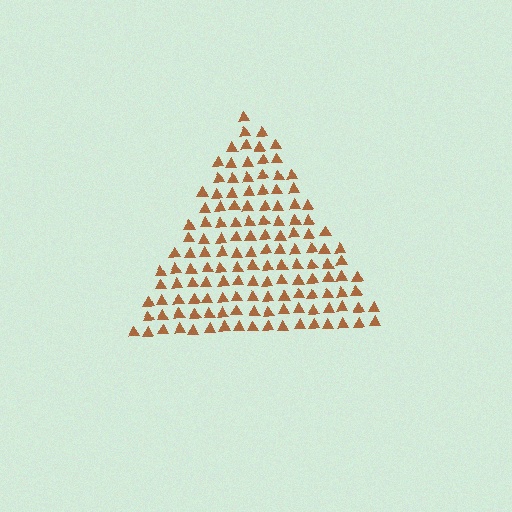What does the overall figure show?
The overall figure shows a triangle.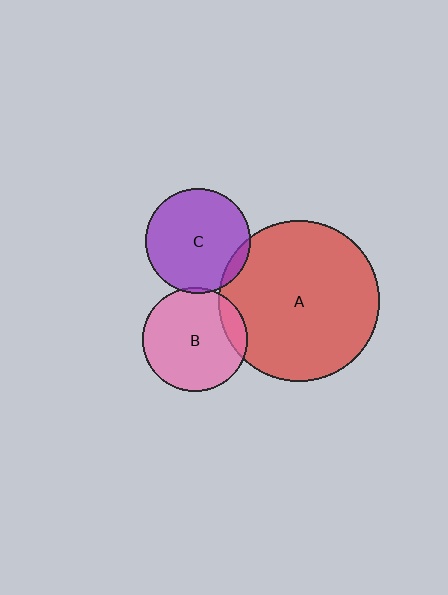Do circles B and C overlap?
Yes.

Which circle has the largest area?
Circle A (red).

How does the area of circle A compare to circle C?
Approximately 2.4 times.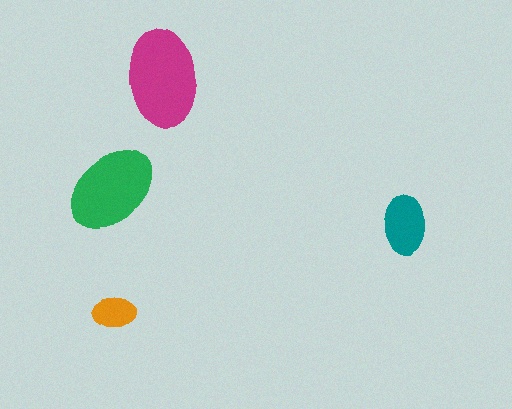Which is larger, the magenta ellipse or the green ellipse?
The magenta one.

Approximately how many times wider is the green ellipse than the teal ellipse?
About 1.5 times wider.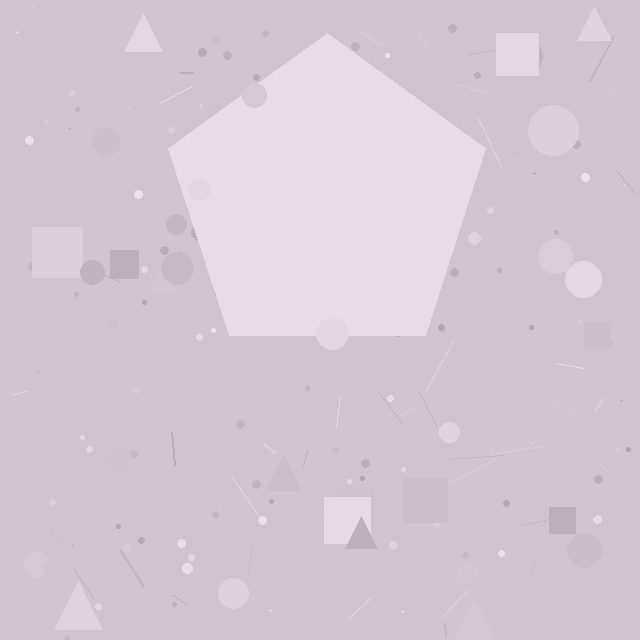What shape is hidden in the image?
A pentagon is hidden in the image.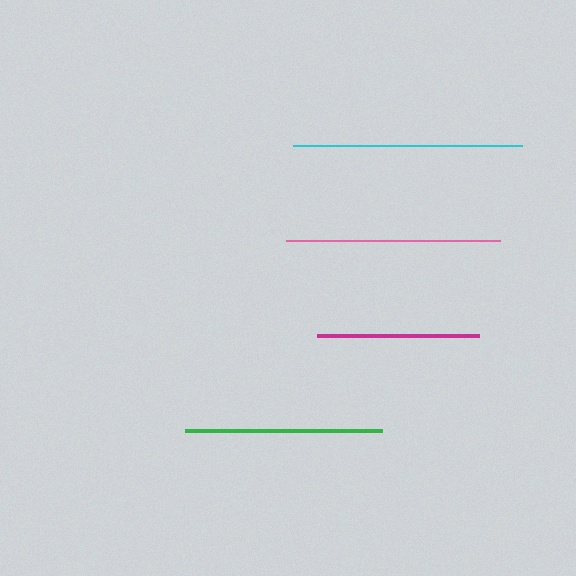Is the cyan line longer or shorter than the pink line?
The cyan line is longer than the pink line.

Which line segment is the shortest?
The magenta line is the shortest at approximately 163 pixels.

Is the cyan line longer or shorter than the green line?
The cyan line is longer than the green line.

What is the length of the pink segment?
The pink segment is approximately 215 pixels long.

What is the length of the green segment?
The green segment is approximately 198 pixels long.